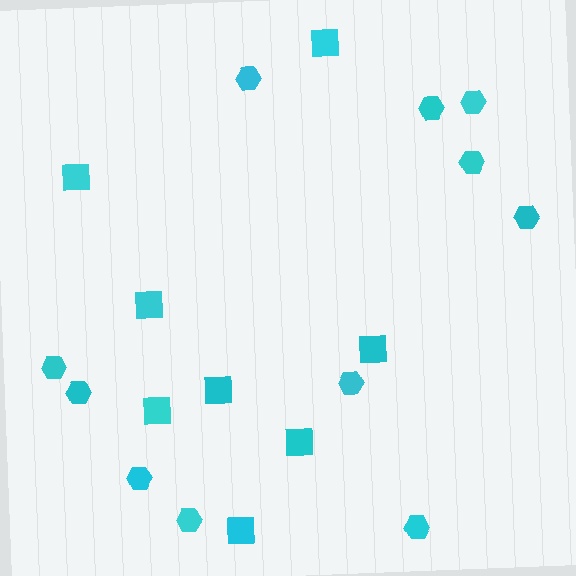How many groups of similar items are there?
There are 2 groups: one group of squares (8) and one group of hexagons (11).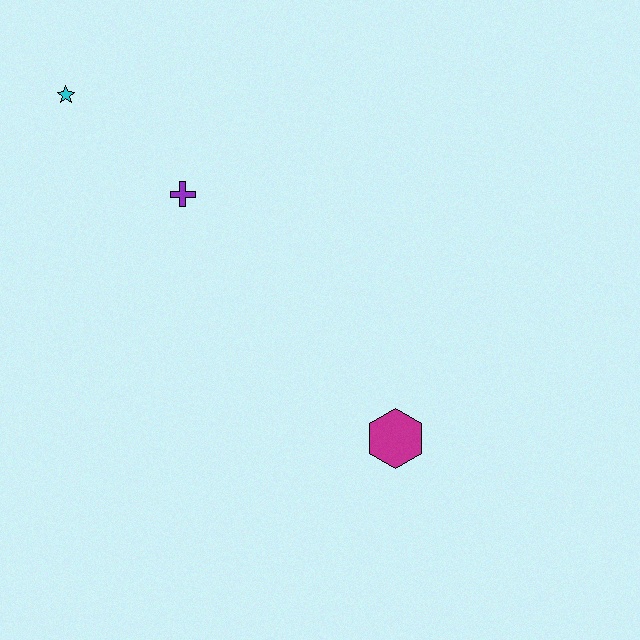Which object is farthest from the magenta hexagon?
The cyan star is farthest from the magenta hexagon.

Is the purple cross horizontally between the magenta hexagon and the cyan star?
Yes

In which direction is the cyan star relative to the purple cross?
The cyan star is to the left of the purple cross.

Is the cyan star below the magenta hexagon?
No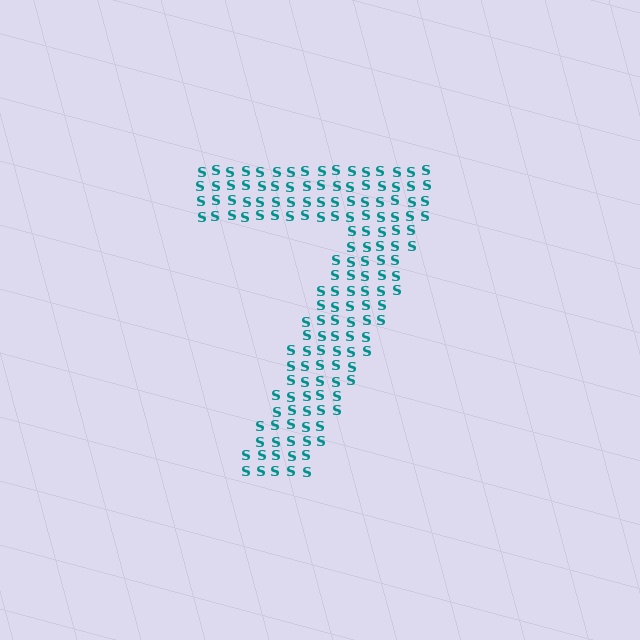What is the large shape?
The large shape is the digit 7.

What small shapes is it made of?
It is made of small letter S's.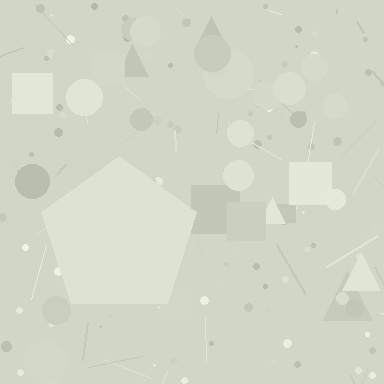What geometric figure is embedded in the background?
A pentagon is embedded in the background.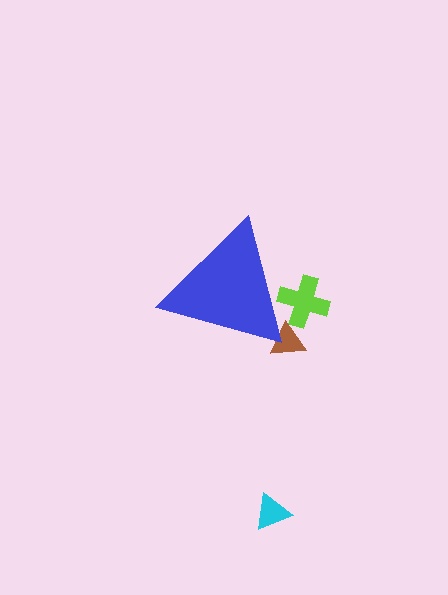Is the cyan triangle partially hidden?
No, the cyan triangle is fully visible.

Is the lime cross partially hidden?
Yes, the lime cross is partially hidden behind the blue triangle.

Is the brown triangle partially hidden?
Yes, the brown triangle is partially hidden behind the blue triangle.